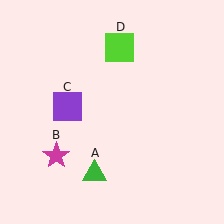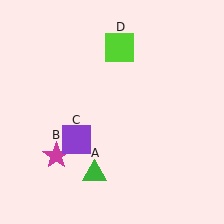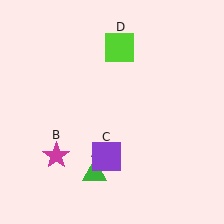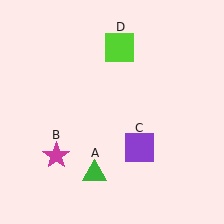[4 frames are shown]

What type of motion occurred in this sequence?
The purple square (object C) rotated counterclockwise around the center of the scene.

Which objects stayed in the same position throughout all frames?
Green triangle (object A) and magenta star (object B) and lime square (object D) remained stationary.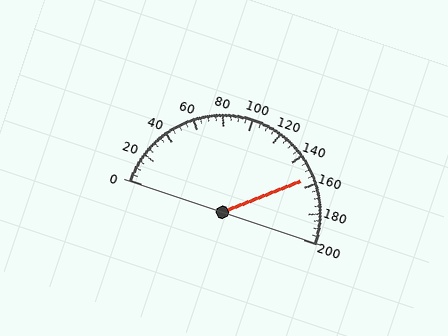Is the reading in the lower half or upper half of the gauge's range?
The reading is in the upper half of the range (0 to 200).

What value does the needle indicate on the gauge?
The needle indicates approximately 155.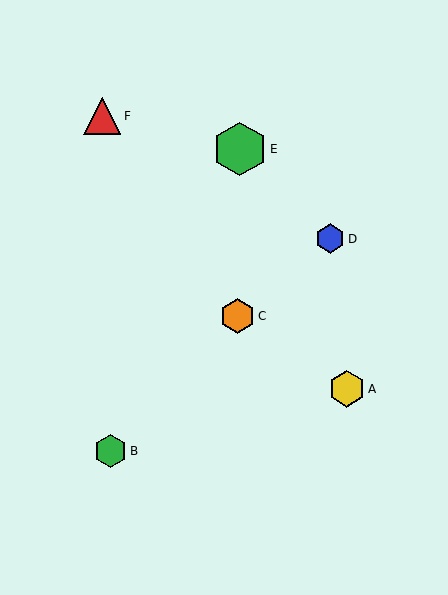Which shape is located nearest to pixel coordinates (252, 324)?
The orange hexagon (labeled C) at (237, 316) is nearest to that location.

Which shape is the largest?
The green hexagon (labeled E) is the largest.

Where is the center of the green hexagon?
The center of the green hexagon is at (240, 149).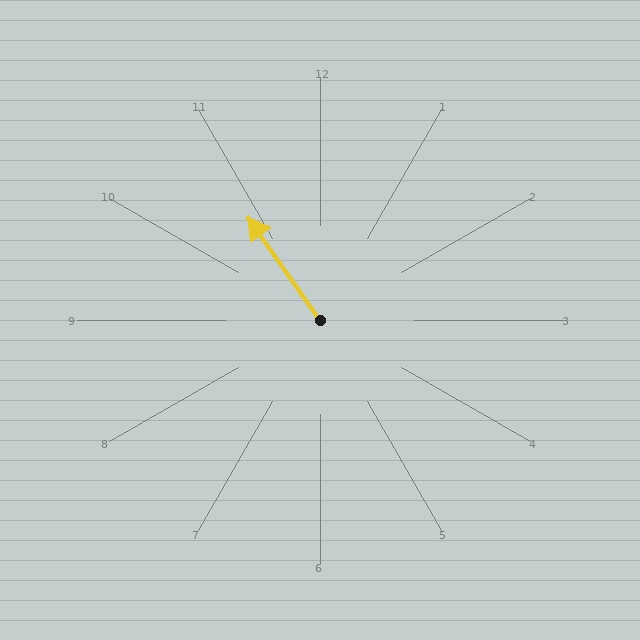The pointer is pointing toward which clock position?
Roughly 11 o'clock.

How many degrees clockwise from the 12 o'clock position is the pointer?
Approximately 325 degrees.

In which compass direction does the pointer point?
Northwest.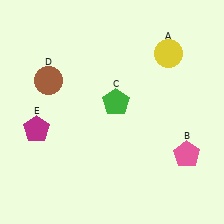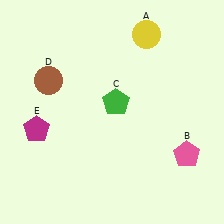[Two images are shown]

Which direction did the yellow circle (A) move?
The yellow circle (A) moved left.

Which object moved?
The yellow circle (A) moved left.